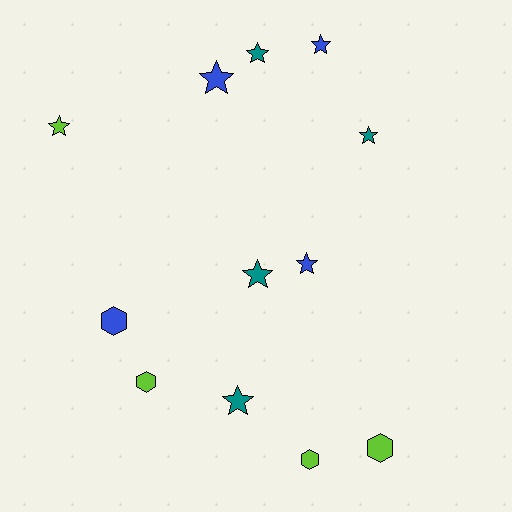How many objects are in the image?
There are 12 objects.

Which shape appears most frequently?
Star, with 8 objects.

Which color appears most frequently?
Blue, with 4 objects.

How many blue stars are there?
There are 3 blue stars.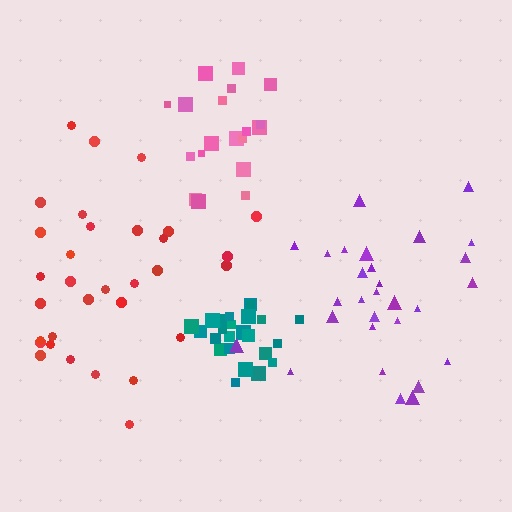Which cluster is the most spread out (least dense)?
Red.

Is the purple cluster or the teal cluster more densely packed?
Teal.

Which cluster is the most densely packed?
Teal.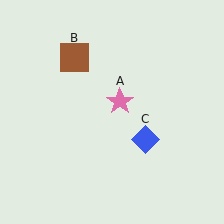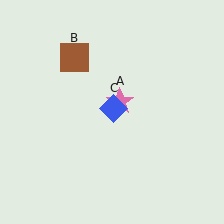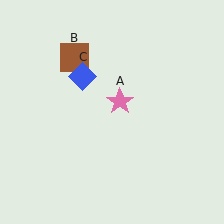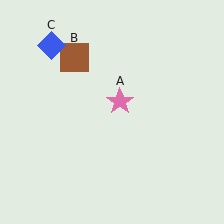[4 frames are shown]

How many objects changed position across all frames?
1 object changed position: blue diamond (object C).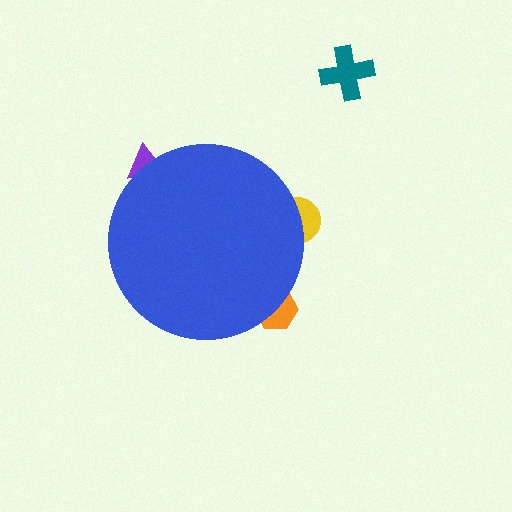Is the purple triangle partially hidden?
Yes, the purple triangle is partially hidden behind the blue circle.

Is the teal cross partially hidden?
No, the teal cross is fully visible.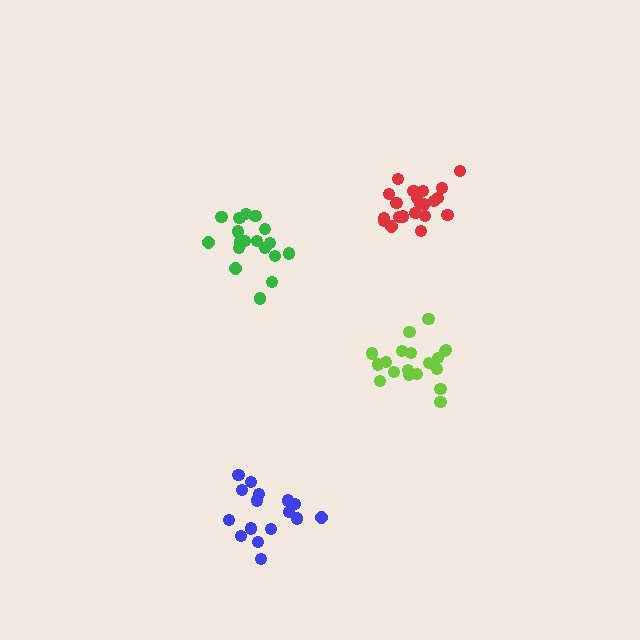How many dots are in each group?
Group 1: 21 dots, Group 2: 16 dots, Group 3: 18 dots, Group 4: 20 dots (75 total).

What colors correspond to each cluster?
The clusters are colored: red, blue, green, lime.